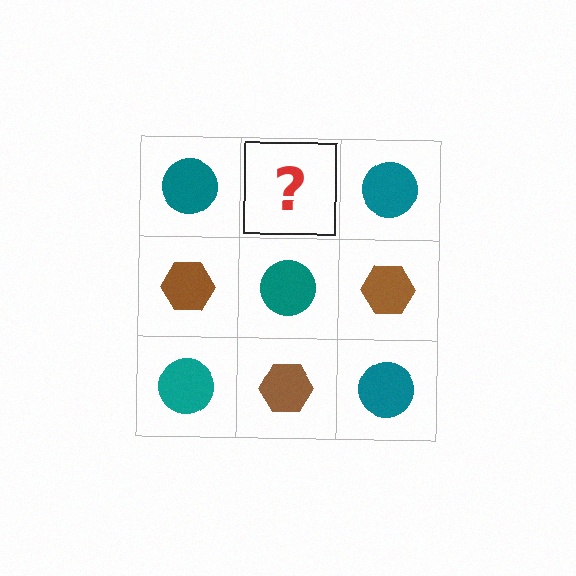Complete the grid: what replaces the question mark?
The question mark should be replaced with a brown hexagon.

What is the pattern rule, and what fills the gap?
The rule is that it alternates teal circle and brown hexagon in a checkerboard pattern. The gap should be filled with a brown hexagon.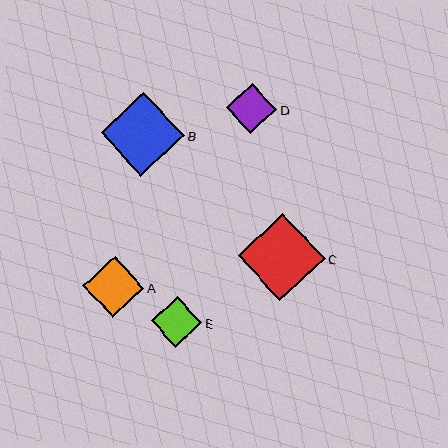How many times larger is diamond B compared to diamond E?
Diamond B is approximately 1.6 times the size of diamond E.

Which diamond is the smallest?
Diamond D is the smallest with a size of approximately 51 pixels.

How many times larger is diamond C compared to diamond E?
Diamond C is approximately 1.7 times the size of diamond E.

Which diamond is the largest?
Diamond C is the largest with a size of approximately 87 pixels.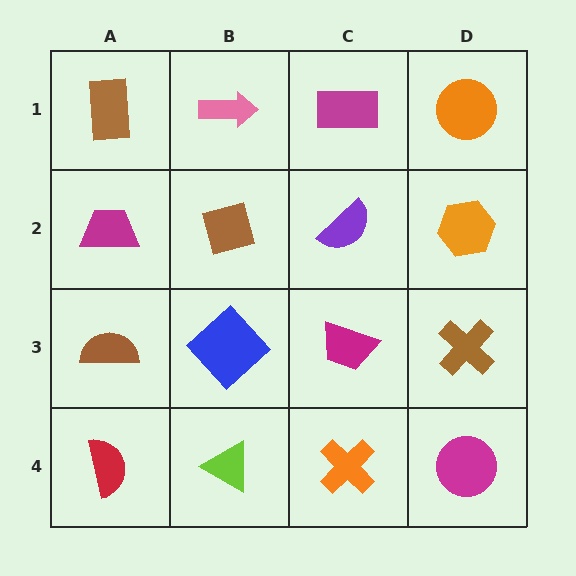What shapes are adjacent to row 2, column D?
An orange circle (row 1, column D), a brown cross (row 3, column D), a purple semicircle (row 2, column C).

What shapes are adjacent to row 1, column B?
A brown diamond (row 2, column B), a brown rectangle (row 1, column A), a magenta rectangle (row 1, column C).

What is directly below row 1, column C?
A purple semicircle.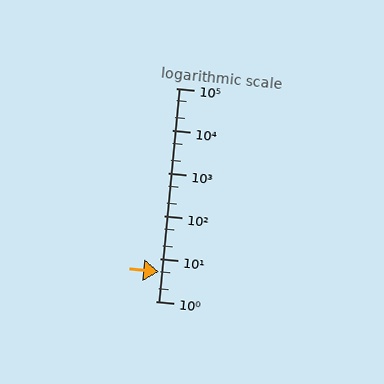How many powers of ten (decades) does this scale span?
The scale spans 5 decades, from 1 to 100000.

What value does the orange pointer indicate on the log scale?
The pointer indicates approximately 5.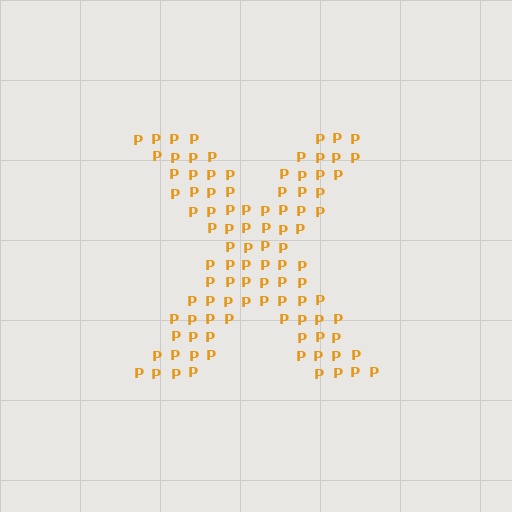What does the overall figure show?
The overall figure shows the letter X.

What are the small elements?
The small elements are letter P's.